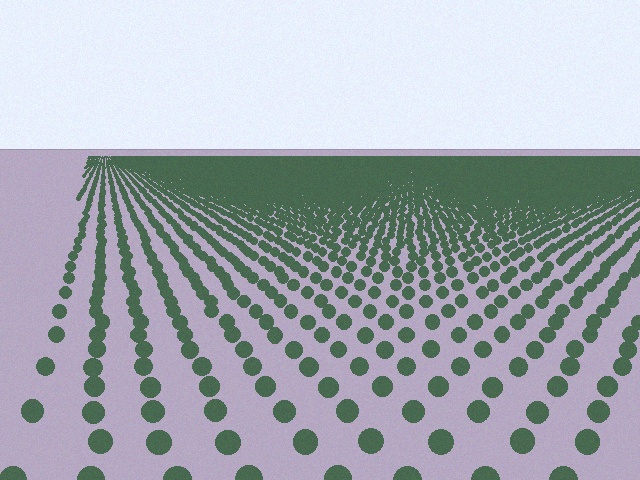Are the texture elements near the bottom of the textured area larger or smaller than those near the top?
Larger. Near the bottom, elements are closer to the viewer and appear at a bigger on-screen size.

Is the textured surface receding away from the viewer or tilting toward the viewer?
The surface is receding away from the viewer. Texture elements get smaller and denser toward the top.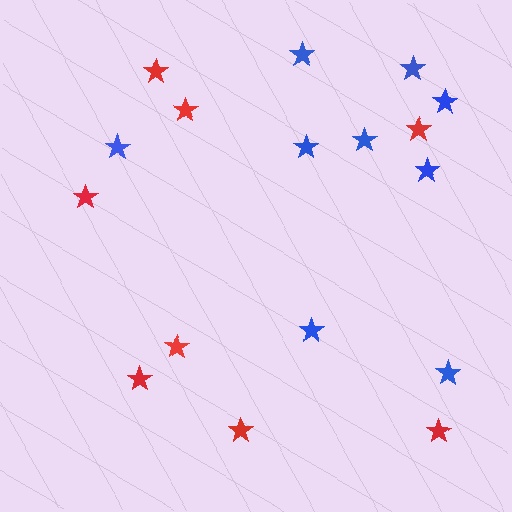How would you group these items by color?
There are 2 groups: one group of red stars (8) and one group of blue stars (9).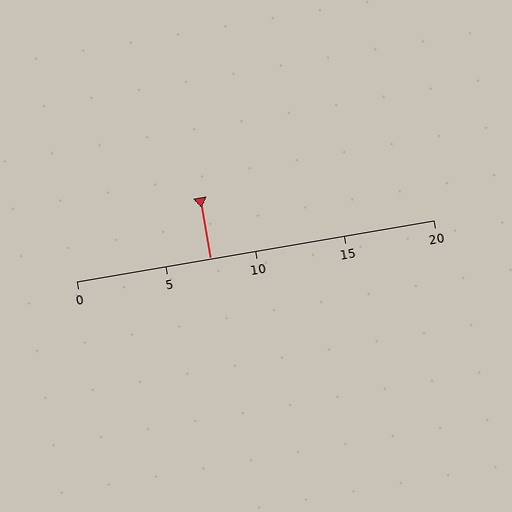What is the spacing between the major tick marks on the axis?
The major ticks are spaced 5 apart.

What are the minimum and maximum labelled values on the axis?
The axis runs from 0 to 20.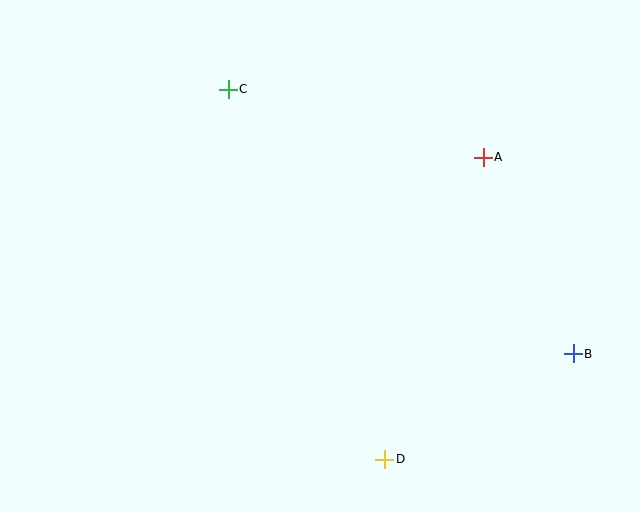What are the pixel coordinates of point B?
Point B is at (573, 354).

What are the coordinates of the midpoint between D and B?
The midpoint between D and B is at (479, 406).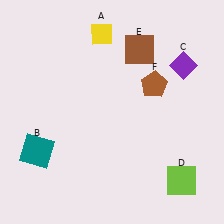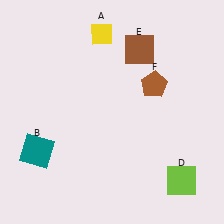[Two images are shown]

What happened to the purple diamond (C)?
The purple diamond (C) was removed in Image 2. It was in the top-right area of Image 1.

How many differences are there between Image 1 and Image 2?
There is 1 difference between the two images.